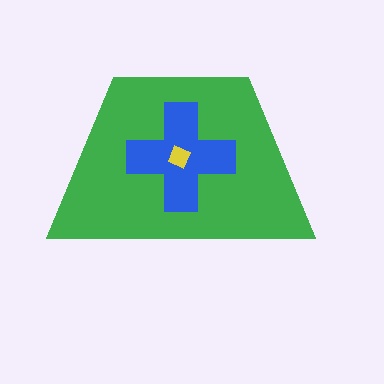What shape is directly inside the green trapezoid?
The blue cross.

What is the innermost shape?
The yellow diamond.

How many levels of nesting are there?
3.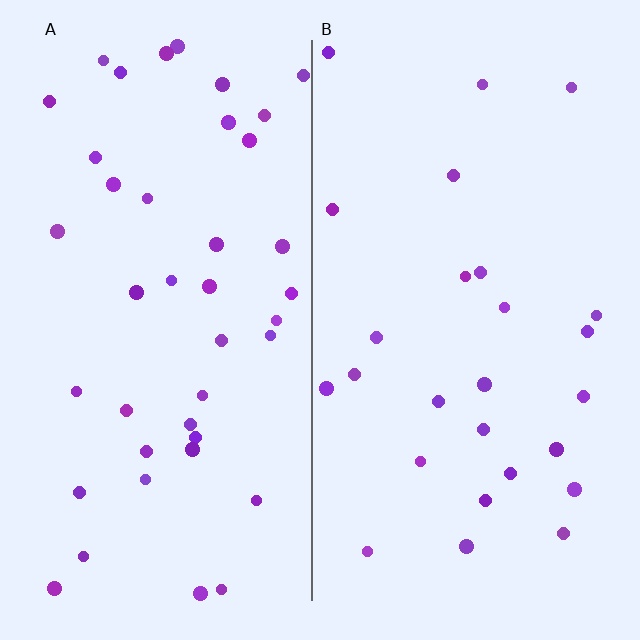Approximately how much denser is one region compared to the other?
Approximately 1.6× — region A over region B.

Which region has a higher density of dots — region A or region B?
A (the left).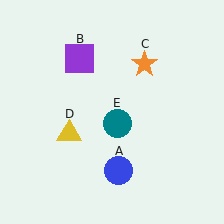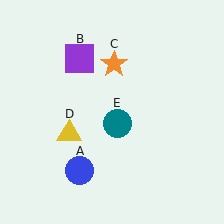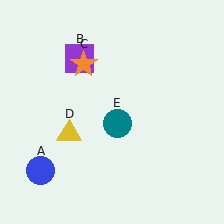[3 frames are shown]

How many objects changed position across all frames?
2 objects changed position: blue circle (object A), orange star (object C).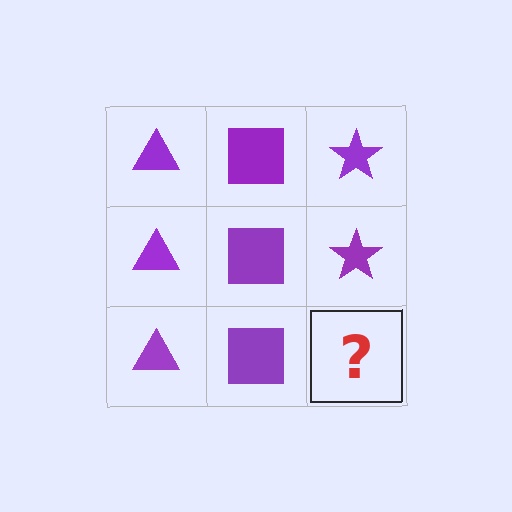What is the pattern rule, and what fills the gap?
The rule is that each column has a consistent shape. The gap should be filled with a purple star.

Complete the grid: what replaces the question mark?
The question mark should be replaced with a purple star.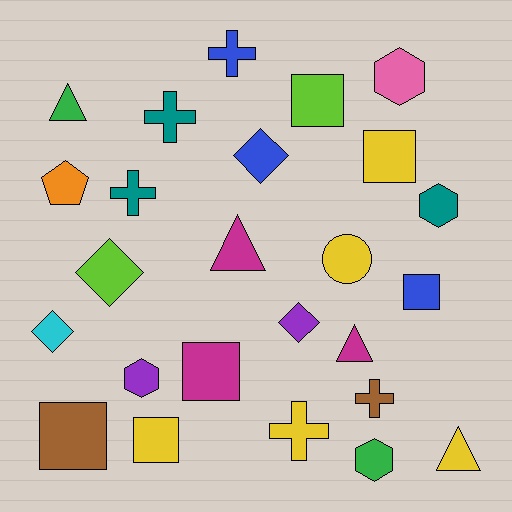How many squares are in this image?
There are 6 squares.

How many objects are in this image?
There are 25 objects.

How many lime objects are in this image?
There are 2 lime objects.